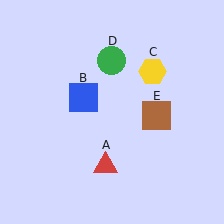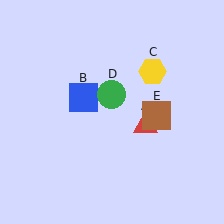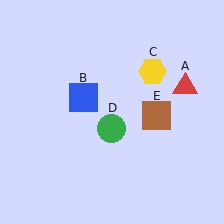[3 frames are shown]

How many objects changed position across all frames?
2 objects changed position: red triangle (object A), green circle (object D).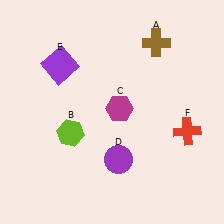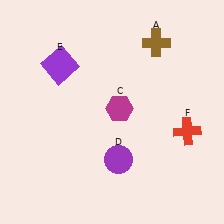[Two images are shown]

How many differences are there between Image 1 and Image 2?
There is 1 difference between the two images.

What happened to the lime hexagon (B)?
The lime hexagon (B) was removed in Image 2. It was in the bottom-left area of Image 1.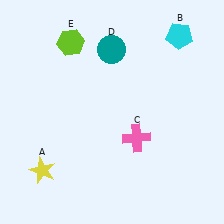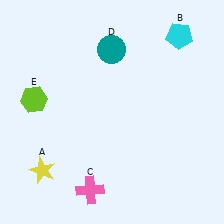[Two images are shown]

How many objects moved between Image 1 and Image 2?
2 objects moved between the two images.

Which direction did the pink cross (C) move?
The pink cross (C) moved down.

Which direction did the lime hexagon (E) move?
The lime hexagon (E) moved down.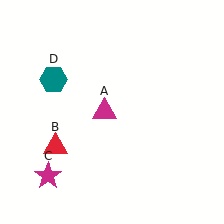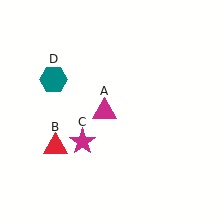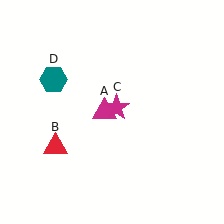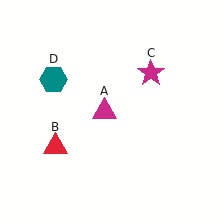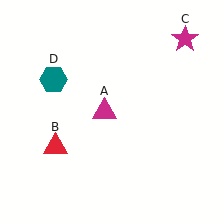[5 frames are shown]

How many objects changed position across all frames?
1 object changed position: magenta star (object C).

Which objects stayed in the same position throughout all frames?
Magenta triangle (object A) and red triangle (object B) and teal hexagon (object D) remained stationary.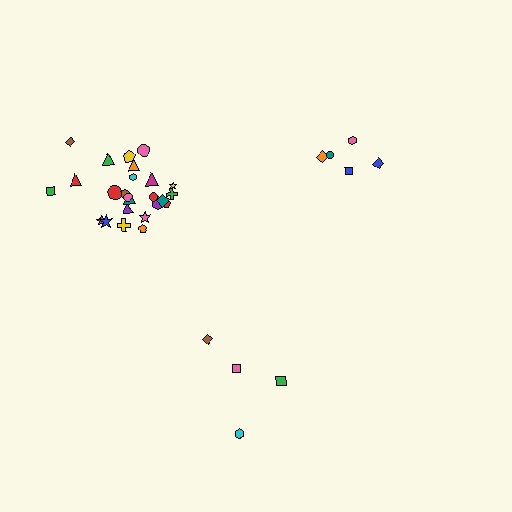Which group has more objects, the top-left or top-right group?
The top-left group.